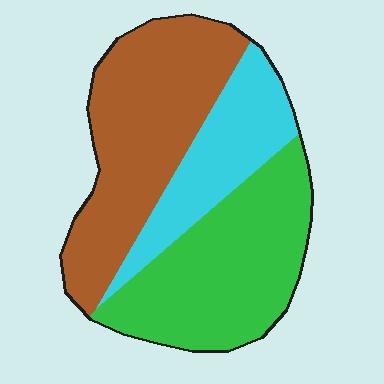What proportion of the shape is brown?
Brown takes up between a quarter and a half of the shape.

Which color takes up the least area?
Cyan, at roughly 20%.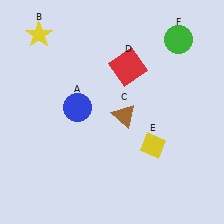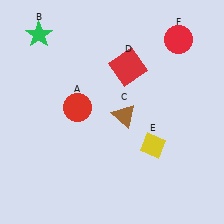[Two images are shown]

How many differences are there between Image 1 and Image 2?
There are 3 differences between the two images.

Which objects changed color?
A changed from blue to red. B changed from yellow to green. F changed from green to red.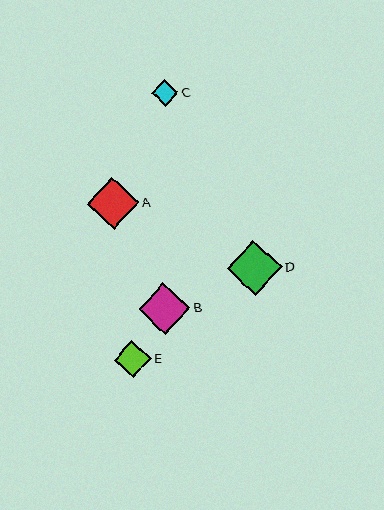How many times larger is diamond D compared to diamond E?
Diamond D is approximately 1.5 times the size of diamond E.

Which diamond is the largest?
Diamond D is the largest with a size of approximately 55 pixels.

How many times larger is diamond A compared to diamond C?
Diamond A is approximately 2.0 times the size of diamond C.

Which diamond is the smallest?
Diamond C is the smallest with a size of approximately 27 pixels.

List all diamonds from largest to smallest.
From largest to smallest: D, A, B, E, C.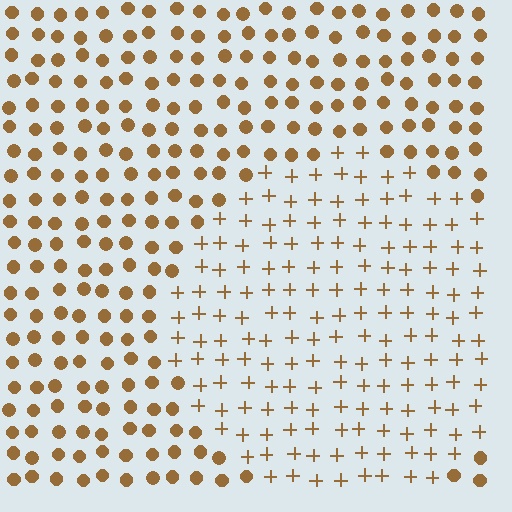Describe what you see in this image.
The image is filled with small brown elements arranged in a uniform grid. A circle-shaped region contains plus signs, while the surrounding area contains circles. The boundary is defined purely by the change in element shape.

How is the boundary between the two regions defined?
The boundary is defined by a change in element shape: plus signs inside vs. circles outside. All elements share the same color and spacing.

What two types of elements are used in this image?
The image uses plus signs inside the circle region and circles outside it.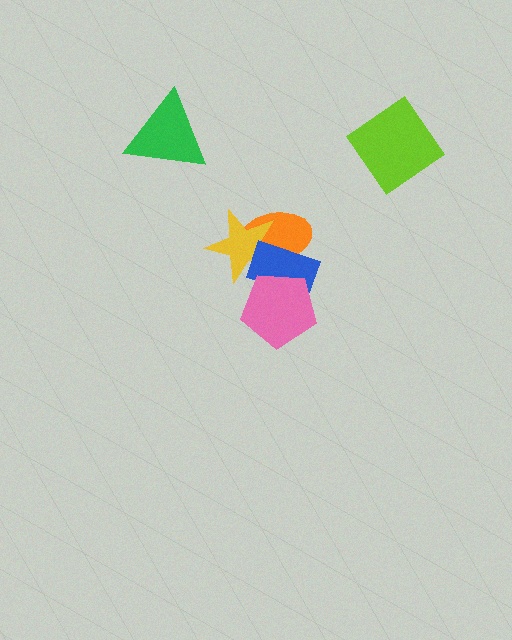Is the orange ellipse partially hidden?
Yes, it is partially covered by another shape.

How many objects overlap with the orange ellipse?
2 objects overlap with the orange ellipse.